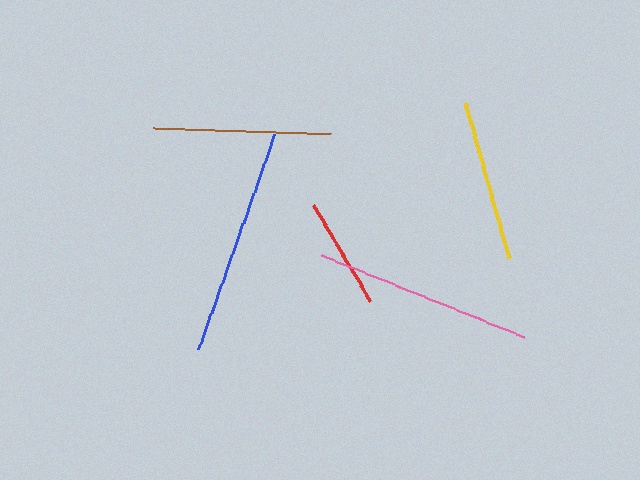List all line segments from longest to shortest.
From longest to shortest: blue, pink, brown, yellow, red.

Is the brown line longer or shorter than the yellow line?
The brown line is longer than the yellow line.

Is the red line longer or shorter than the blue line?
The blue line is longer than the red line.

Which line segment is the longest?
The blue line is the longest at approximately 228 pixels.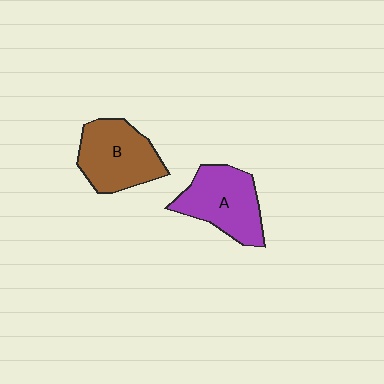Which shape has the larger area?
Shape B (brown).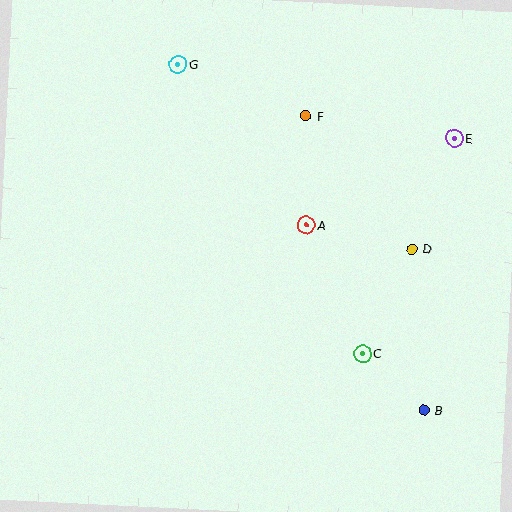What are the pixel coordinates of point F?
Point F is at (306, 116).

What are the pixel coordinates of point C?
Point C is at (362, 354).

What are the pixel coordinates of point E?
Point E is at (454, 138).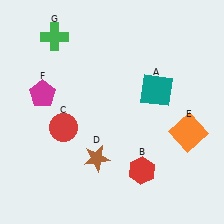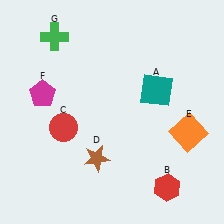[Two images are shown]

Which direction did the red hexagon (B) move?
The red hexagon (B) moved right.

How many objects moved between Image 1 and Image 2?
1 object moved between the two images.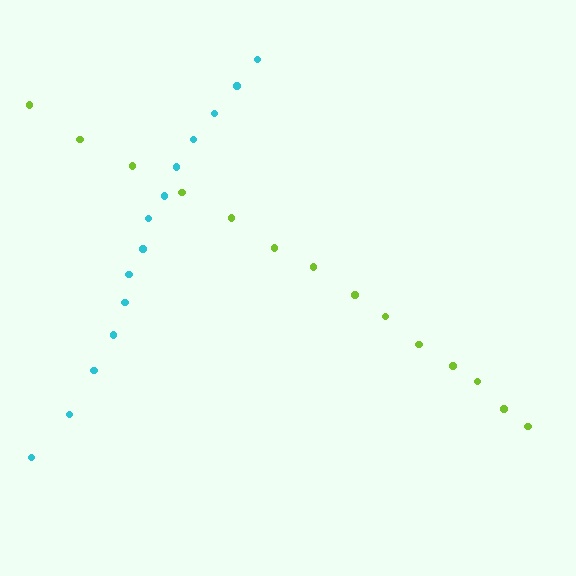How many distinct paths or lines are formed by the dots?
There are 2 distinct paths.